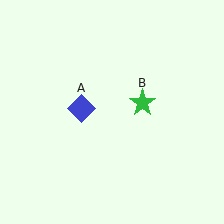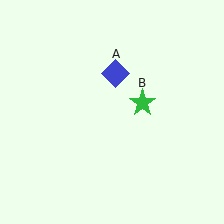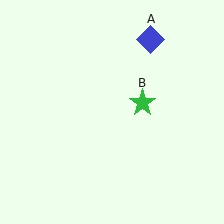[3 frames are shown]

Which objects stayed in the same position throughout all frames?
Green star (object B) remained stationary.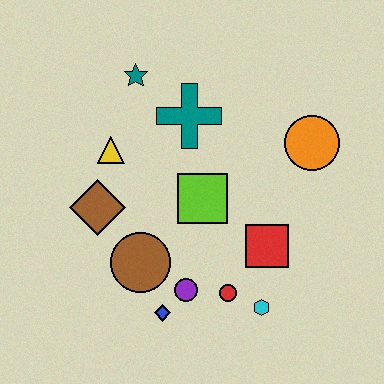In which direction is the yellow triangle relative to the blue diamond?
The yellow triangle is above the blue diamond.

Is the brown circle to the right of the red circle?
No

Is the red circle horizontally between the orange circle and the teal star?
Yes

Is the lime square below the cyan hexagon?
No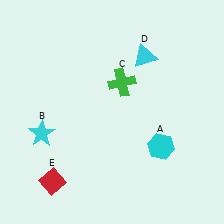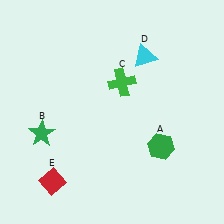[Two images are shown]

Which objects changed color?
A changed from cyan to green. B changed from cyan to green.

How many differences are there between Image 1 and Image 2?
There are 2 differences between the two images.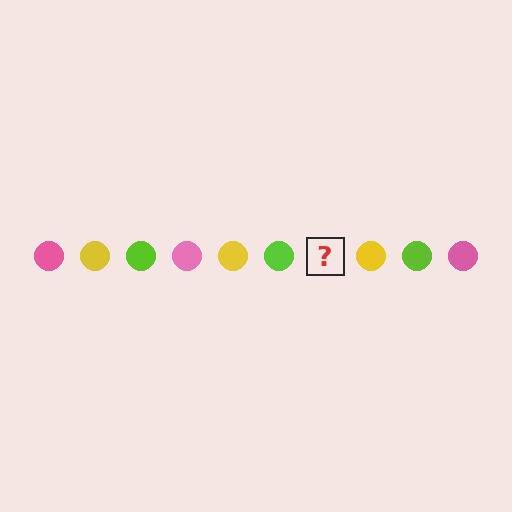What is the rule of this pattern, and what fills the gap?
The rule is that the pattern cycles through pink, yellow, lime circles. The gap should be filled with a pink circle.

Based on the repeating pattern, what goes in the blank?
The blank should be a pink circle.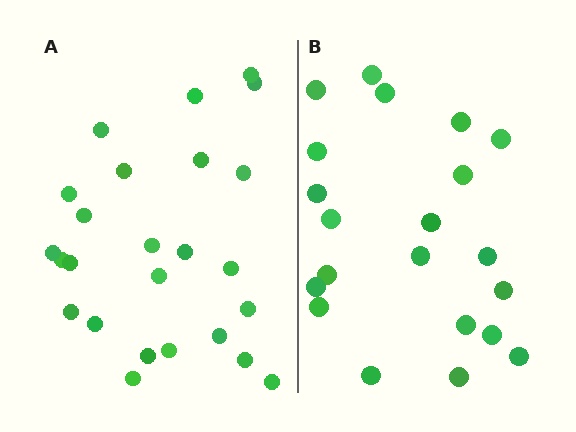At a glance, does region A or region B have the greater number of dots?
Region A (the left region) has more dots.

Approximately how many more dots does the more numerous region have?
Region A has about 4 more dots than region B.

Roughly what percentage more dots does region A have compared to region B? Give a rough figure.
About 20% more.